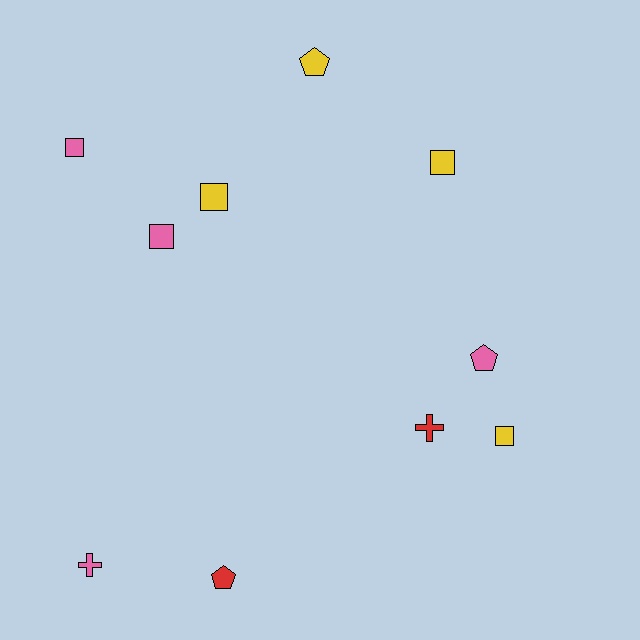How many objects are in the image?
There are 10 objects.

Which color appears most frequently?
Yellow, with 4 objects.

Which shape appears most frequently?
Square, with 5 objects.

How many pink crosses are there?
There is 1 pink cross.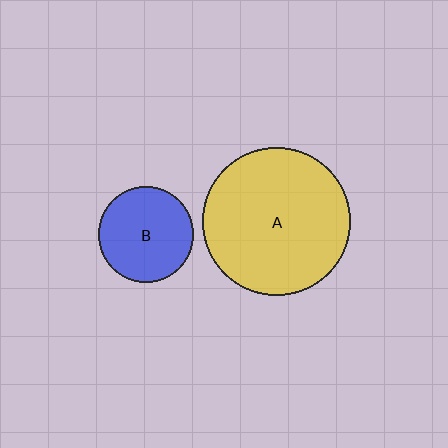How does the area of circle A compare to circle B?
Approximately 2.4 times.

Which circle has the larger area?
Circle A (yellow).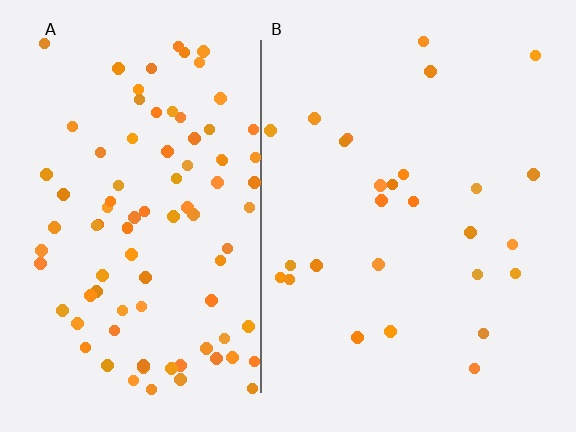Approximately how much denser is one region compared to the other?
Approximately 3.4× — region A over region B.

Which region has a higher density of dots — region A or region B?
A (the left).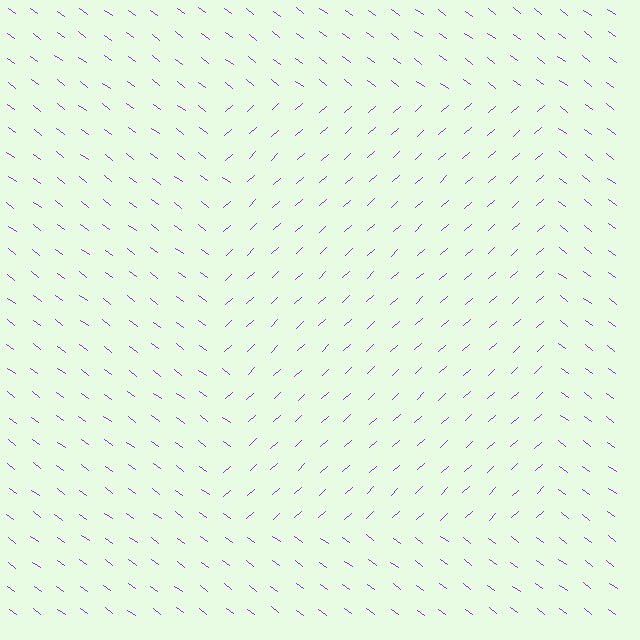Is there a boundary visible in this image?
Yes, there is a texture boundary formed by a change in line orientation.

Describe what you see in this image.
The image is filled with small purple line segments. A rectangle region in the image has lines oriented differently from the surrounding lines, creating a visible texture boundary.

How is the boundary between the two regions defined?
The boundary is defined purely by a change in line orientation (approximately 80 degrees difference). All lines are the same color and thickness.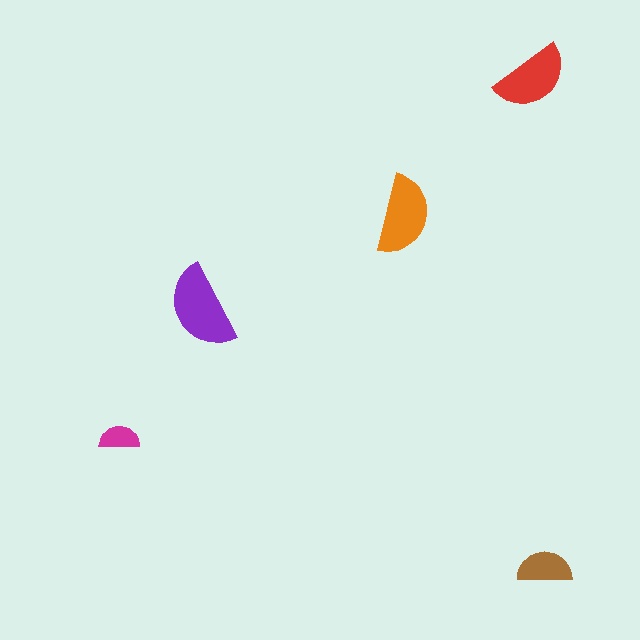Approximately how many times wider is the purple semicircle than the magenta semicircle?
About 2 times wider.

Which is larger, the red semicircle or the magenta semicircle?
The red one.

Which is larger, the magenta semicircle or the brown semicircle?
The brown one.